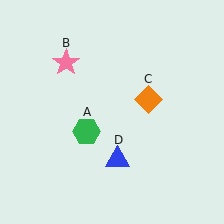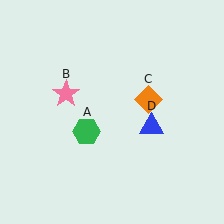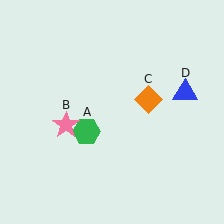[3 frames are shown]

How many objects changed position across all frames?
2 objects changed position: pink star (object B), blue triangle (object D).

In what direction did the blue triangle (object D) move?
The blue triangle (object D) moved up and to the right.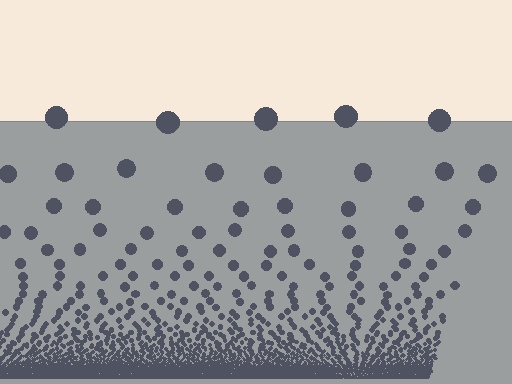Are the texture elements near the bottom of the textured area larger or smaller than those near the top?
Smaller. The gradient is inverted — elements near the bottom are smaller and denser.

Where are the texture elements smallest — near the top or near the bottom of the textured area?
Near the bottom.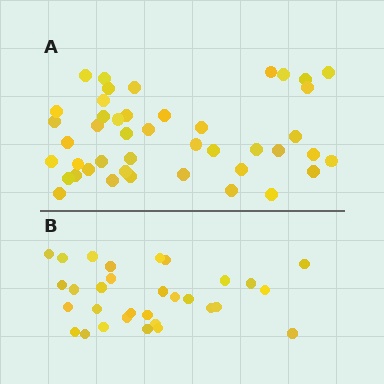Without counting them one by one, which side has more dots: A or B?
Region A (the top region) has more dots.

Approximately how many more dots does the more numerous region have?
Region A has approximately 15 more dots than region B.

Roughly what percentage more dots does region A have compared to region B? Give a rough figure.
About 40% more.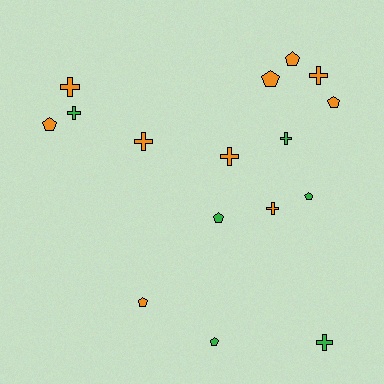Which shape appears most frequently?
Pentagon, with 8 objects.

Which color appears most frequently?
Orange, with 10 objects.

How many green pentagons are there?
There are 3 green pentagons.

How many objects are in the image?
There are 16 objects.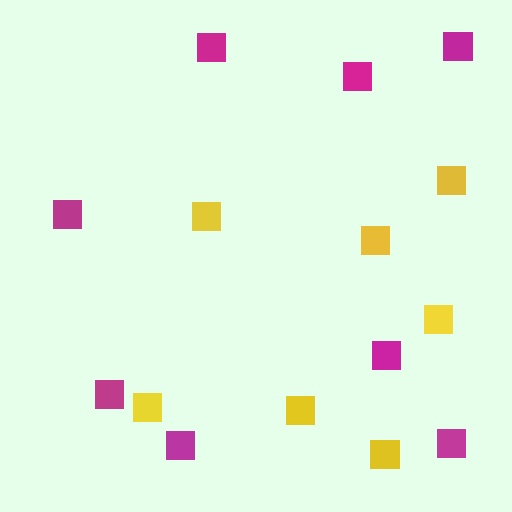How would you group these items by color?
There are 2 groups: one group of yellow squares (7) and one group of magenta squares (8).